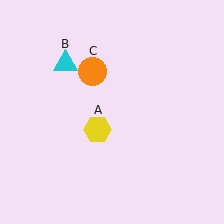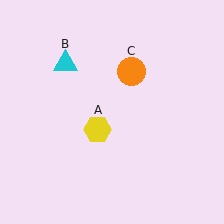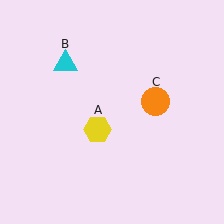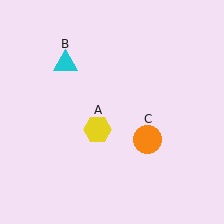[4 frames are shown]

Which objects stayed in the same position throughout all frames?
Yellow hexagon (object A) and cyan triangle (object B) remained stationary.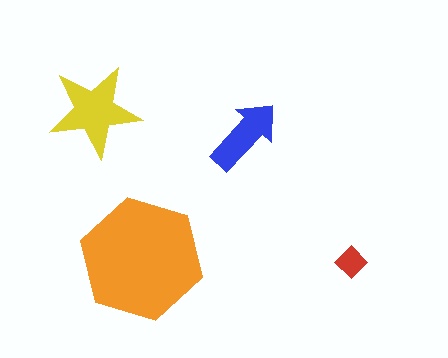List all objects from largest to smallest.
The orange hexagon, the yellow star, the blue arrow, the red diamond.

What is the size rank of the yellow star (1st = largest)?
2nd.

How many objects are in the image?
There are 4 objects in the image.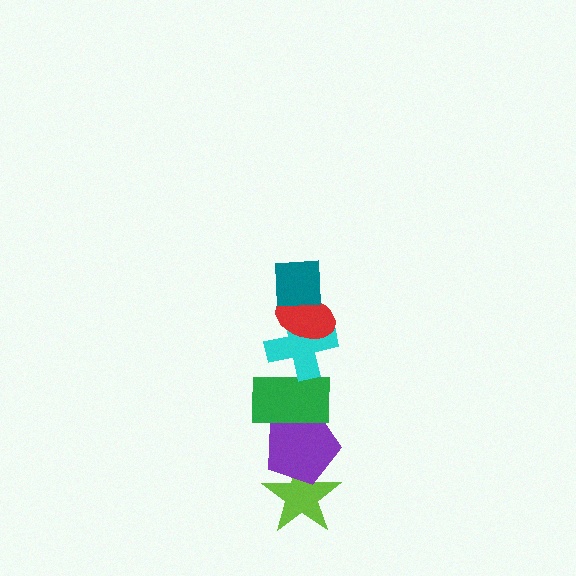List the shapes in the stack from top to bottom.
From top to bottom: the teal square, the red ellipse, the cyan cross, the green rectangle, the purple pentagon, the lime star.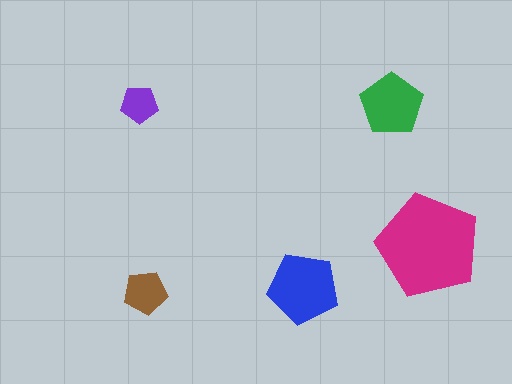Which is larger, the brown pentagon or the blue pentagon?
The blue one.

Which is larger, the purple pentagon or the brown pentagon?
The brown one.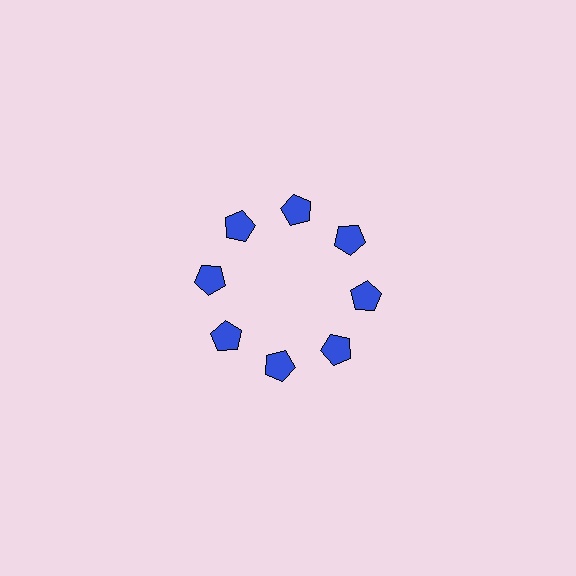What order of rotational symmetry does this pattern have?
This pattern has 8-fold rotational symmetry.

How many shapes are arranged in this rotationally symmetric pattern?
There are 8 shapes, arranged in 8 groups of 1.